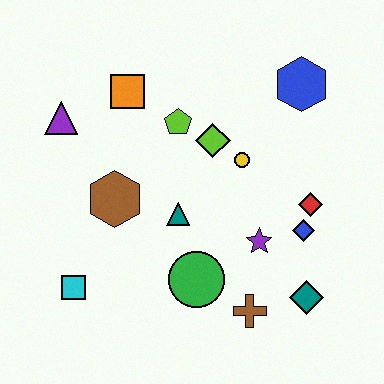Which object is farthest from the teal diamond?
The purple triangle is farthest from the teal diamond.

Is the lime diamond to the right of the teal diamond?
No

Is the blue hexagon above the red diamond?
Yes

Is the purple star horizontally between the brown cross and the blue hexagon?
Yes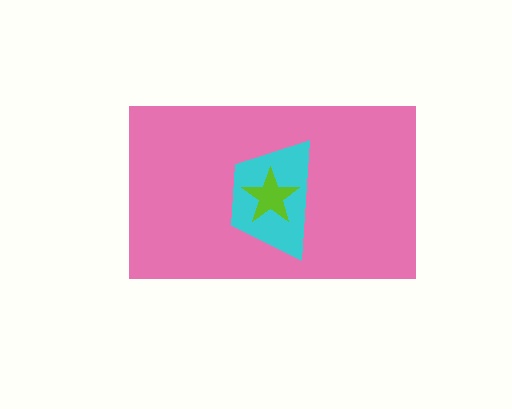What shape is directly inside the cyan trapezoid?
The lime star.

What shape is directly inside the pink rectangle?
The cyan trapezoid.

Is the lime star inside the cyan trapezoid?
Yes.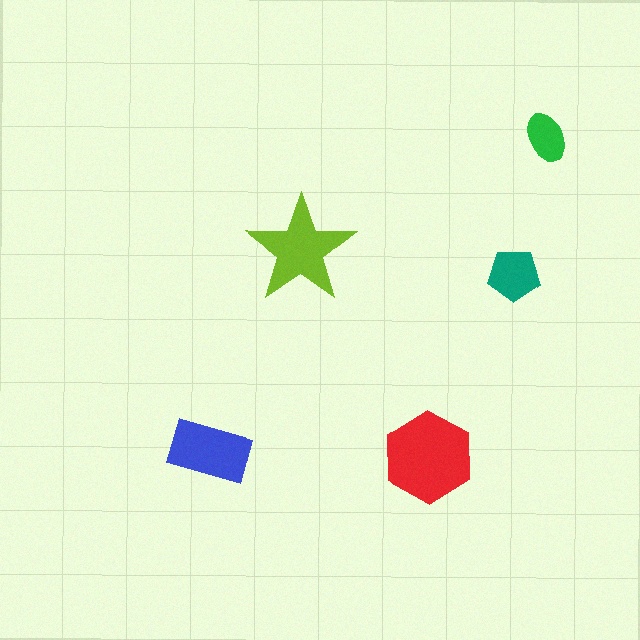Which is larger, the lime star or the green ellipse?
The lime star.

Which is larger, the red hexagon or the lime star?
The red hexagon.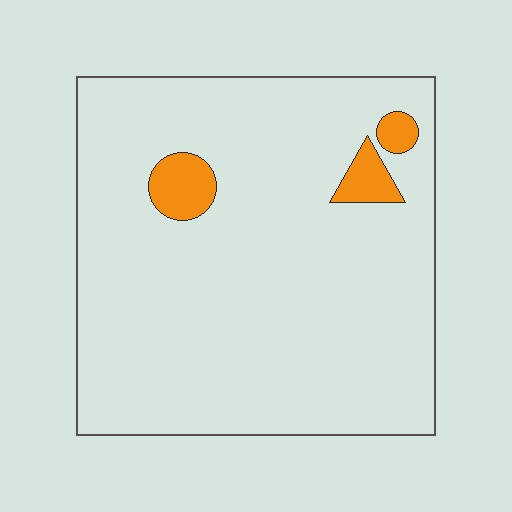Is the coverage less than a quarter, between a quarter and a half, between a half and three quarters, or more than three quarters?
Less than a quarter.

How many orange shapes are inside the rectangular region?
3.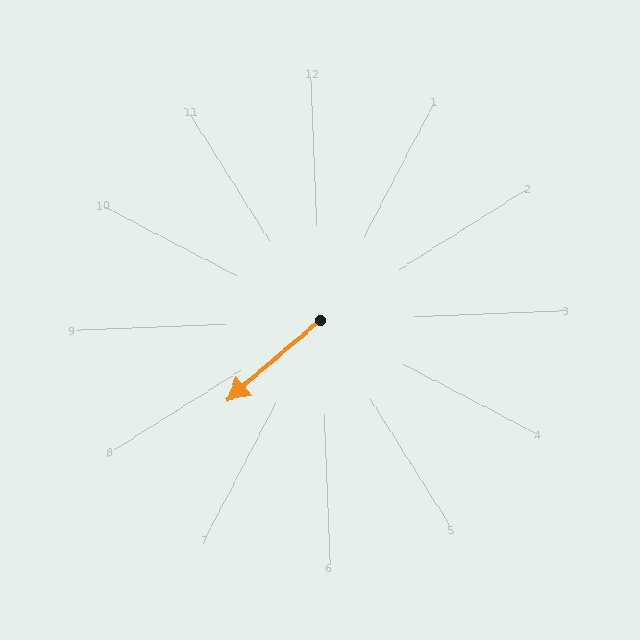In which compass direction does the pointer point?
Southwest.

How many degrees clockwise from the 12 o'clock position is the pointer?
Approximately 231 degrees.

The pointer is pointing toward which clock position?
Roughly 8 o'clock.